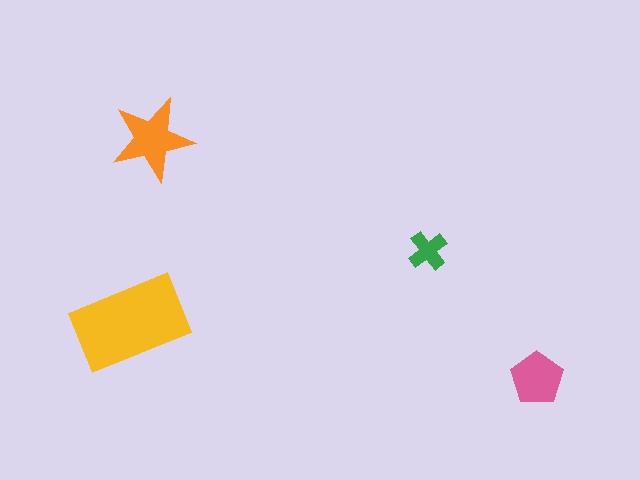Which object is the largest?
The yellow rectangle.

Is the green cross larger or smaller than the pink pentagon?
Smaller.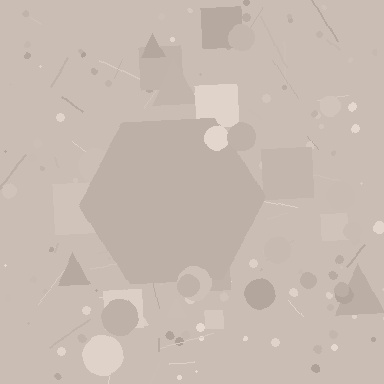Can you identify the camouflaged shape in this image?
The camouflaged shape is a hexagon.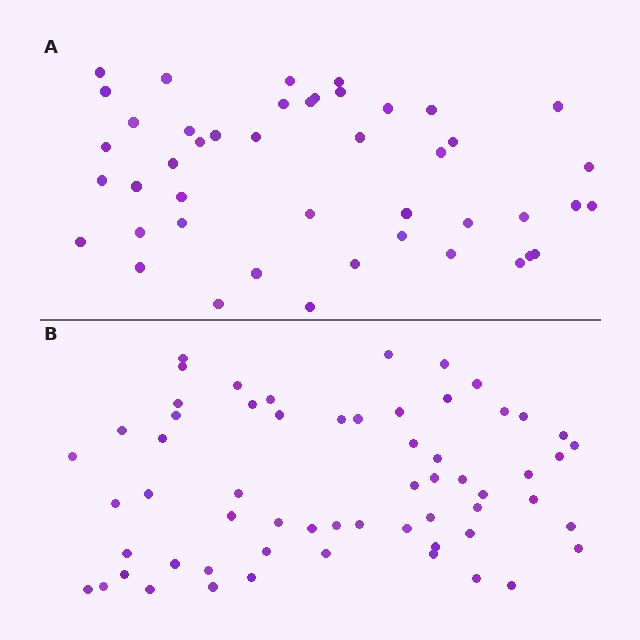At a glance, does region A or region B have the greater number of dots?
Region B (the bottom region) has more dots.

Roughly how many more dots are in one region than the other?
Region B has approximately 15 more dots than region A.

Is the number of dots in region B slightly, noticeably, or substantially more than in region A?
Region B has noticeably more, but not dramatically so. The ratio is roughly 1.3 to 1.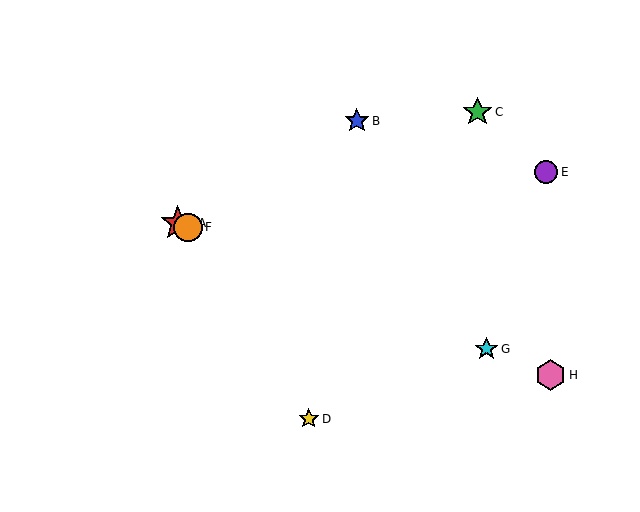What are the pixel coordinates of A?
Object A is at (178, 223).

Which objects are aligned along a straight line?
Objects A, F, G, H are aligned along a straight line.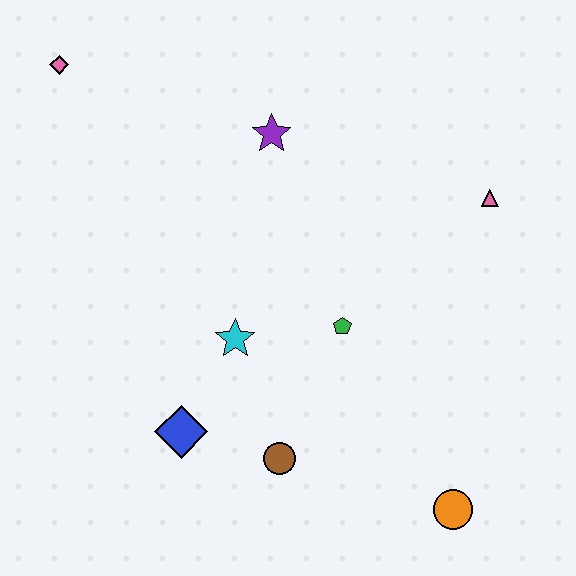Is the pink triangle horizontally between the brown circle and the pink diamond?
No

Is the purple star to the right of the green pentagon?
No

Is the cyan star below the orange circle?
No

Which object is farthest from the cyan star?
The pink diamond is farthest from the cyan star.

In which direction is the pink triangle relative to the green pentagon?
The pink triangle is to the right of the green pentagon.